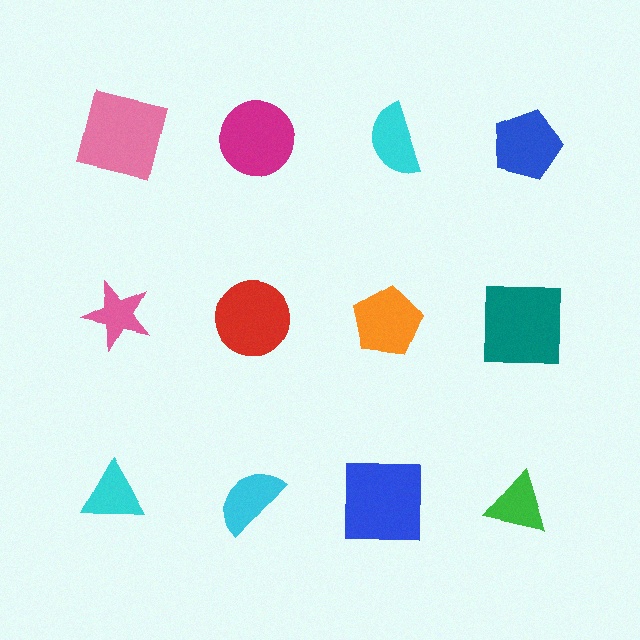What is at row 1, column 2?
A magenta circle.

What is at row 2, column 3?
An orange pentagon.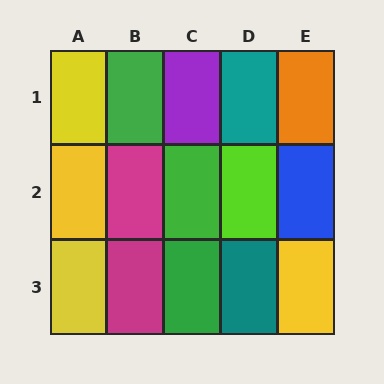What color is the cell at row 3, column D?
Teal.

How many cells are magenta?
2 cells are magenta.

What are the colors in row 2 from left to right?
Yellow, magenta, green, lime, blue.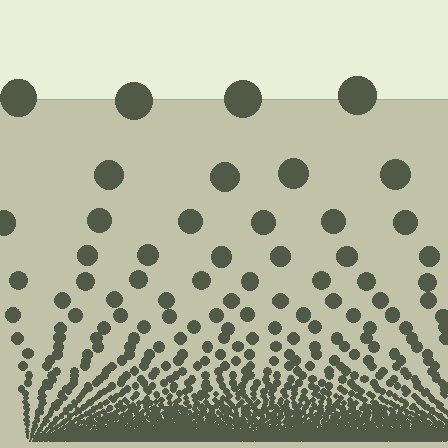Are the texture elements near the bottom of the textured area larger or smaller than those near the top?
Smaller. The gradient is inverted — elements near the bottom are smaller and denser.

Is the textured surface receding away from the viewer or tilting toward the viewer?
The surface appears to tilt toward the viewer. Texture elements get larger and sparser toward the top.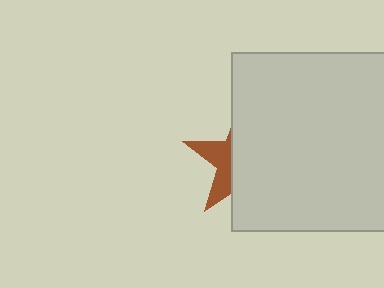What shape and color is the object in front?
The object in front is a light gray square.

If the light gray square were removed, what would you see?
You would see the complete brown star.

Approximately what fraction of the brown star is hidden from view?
Roughly 67% of the brown star is hidden behind the light gray square.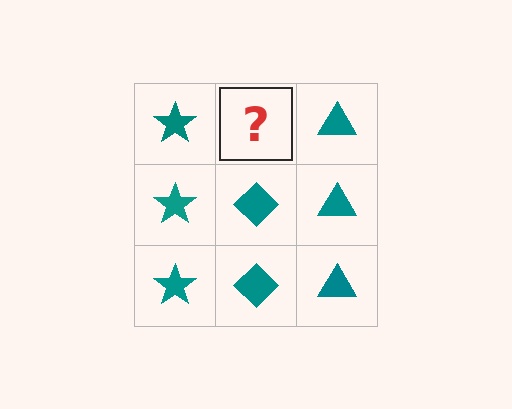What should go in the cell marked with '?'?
The missing cell should contain a teal diamond.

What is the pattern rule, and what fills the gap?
The rule is that each column has a consistent shape. The gap should be filled with a teal diamond.